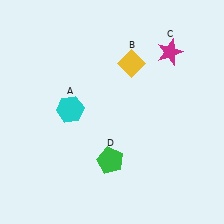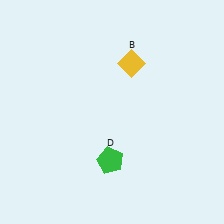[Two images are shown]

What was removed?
The cyan hexagon (A), the magenta star (C) were removed in Image 2.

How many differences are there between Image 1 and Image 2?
There are 2 differences between the two images.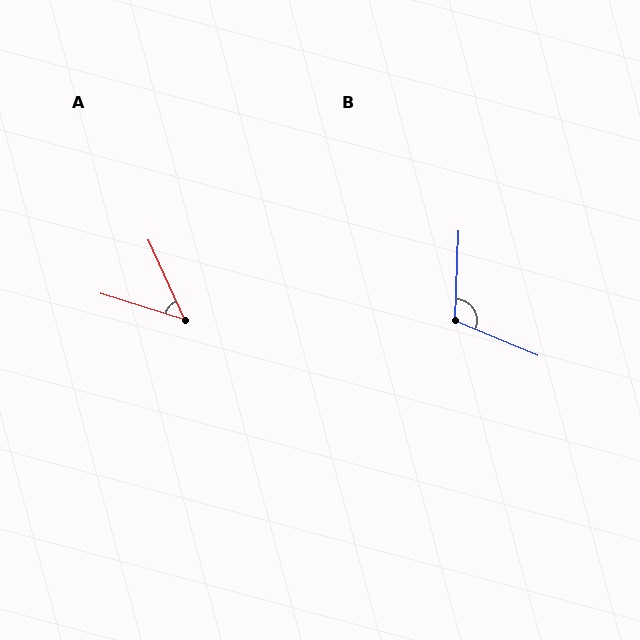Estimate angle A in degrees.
Approximately 48 degrees.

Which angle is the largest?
B, at approximately 111 degrees.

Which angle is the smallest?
A, at approximately 48 degrees.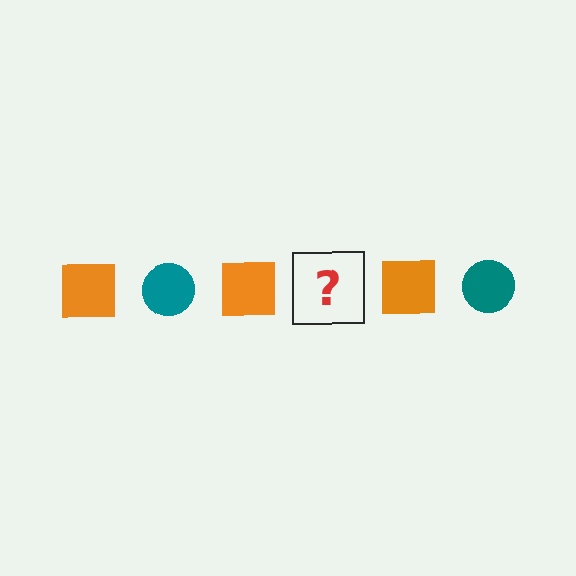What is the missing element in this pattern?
The missing element is a teal circle.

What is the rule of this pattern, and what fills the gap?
The rule is that the pattern alternates between orange square and teal circle. The gap should be filled with a teal circle.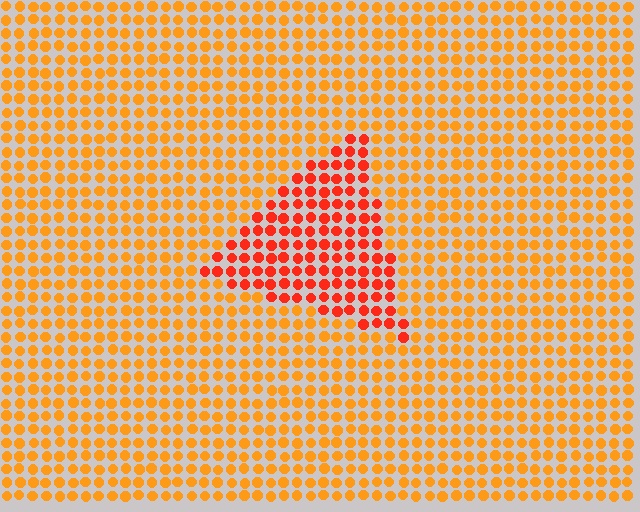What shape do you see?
I see a triangle.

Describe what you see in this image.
The image is filled with small orange elements in a uniform arrangement. A triangle-shaped region is visible where the elements are tinted to a slightly different hue, forming a subtle color boundary.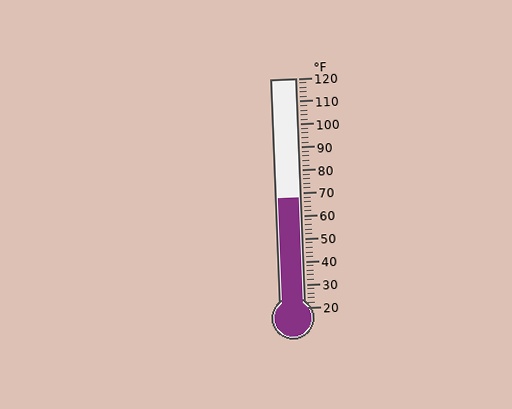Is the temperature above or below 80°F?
The temperature is below 80°F.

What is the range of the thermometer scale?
The thermometer scale ranges from 20°F to 120°F.